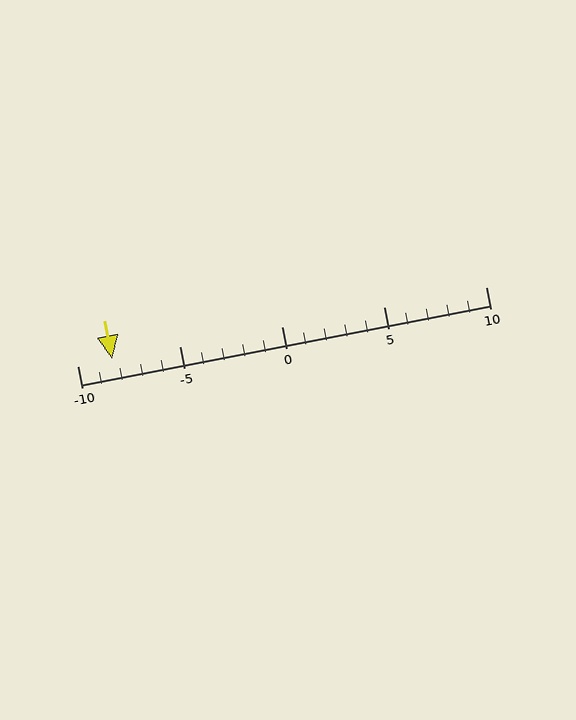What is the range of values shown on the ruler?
The ruler shows values from -10 to 10.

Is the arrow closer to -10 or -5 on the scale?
The arrow is closer to -10.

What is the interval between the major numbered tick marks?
The major tick marks are spaced 5 units apart.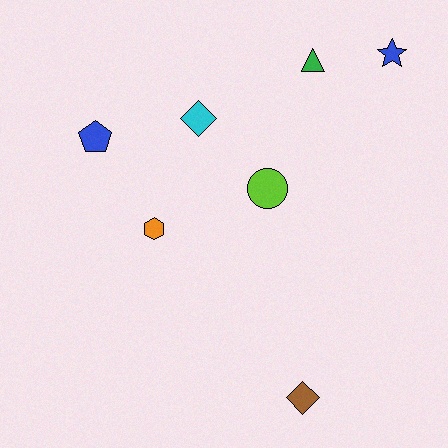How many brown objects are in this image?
There is 1 brown object.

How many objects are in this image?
There are 7 objects.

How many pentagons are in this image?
There is 1 pentagon.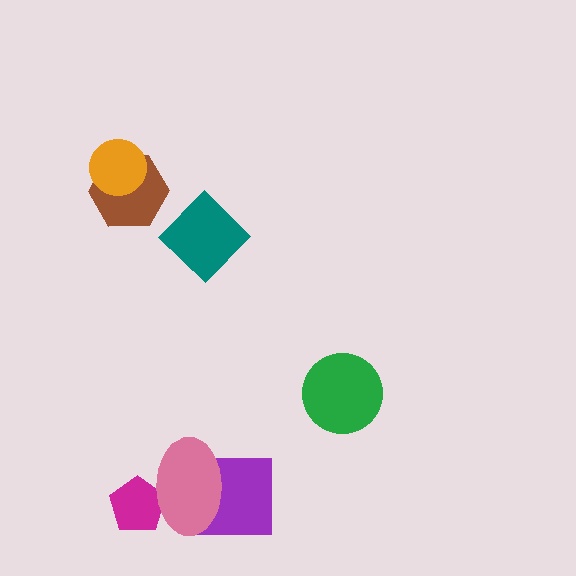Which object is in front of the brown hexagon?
The orange circle is in front of the brown hexagon.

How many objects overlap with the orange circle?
1 object overlaps with the orange circle.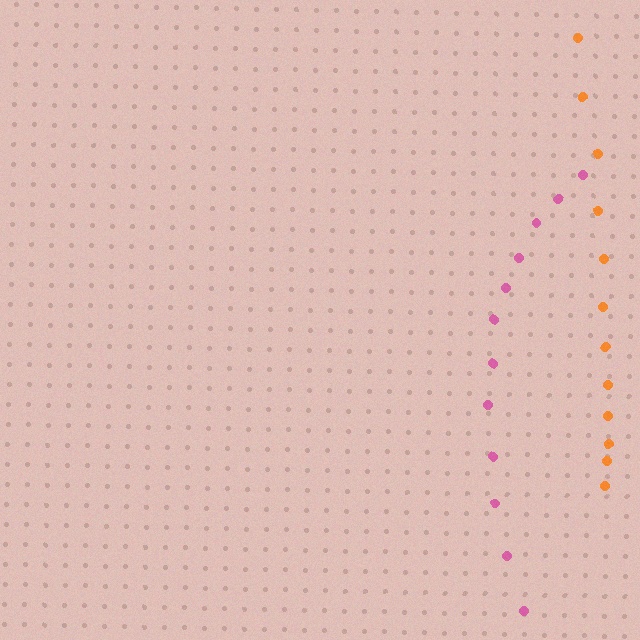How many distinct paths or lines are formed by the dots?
There are 2 distinct paths.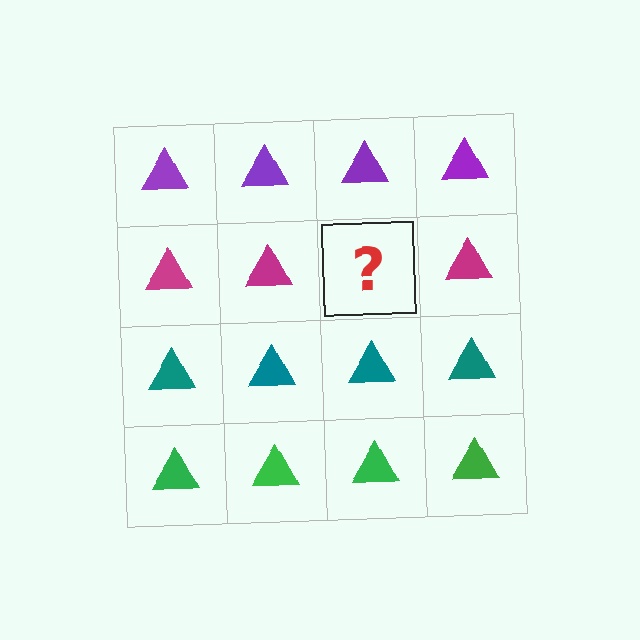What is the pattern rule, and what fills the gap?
The rule is that each row has a consistent color. The gap should be filled with a magenta triangle.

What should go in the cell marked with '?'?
The missing cell should contain a magenta triangle.